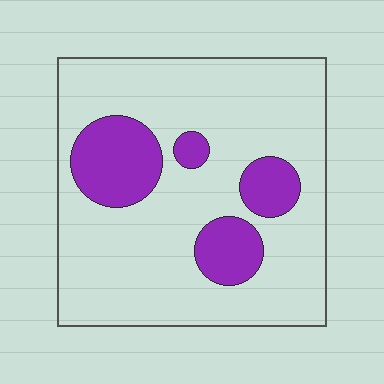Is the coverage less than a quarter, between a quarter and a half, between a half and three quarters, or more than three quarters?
Less than a quarter.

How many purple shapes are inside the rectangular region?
4.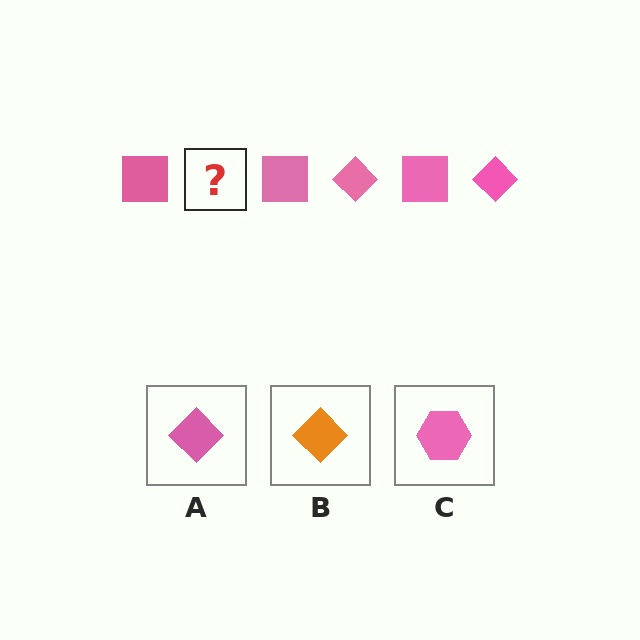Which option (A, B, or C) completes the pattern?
A.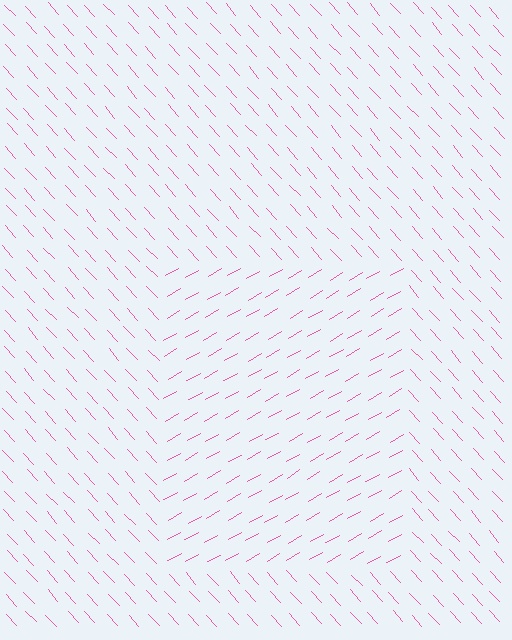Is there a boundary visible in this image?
Yes, there is a texture boundary formed by a change in line orientation.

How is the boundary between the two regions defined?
The boundary is defined purely by a change in line orientation (approximately 77 degrees difference). All lines are the same color and thickness.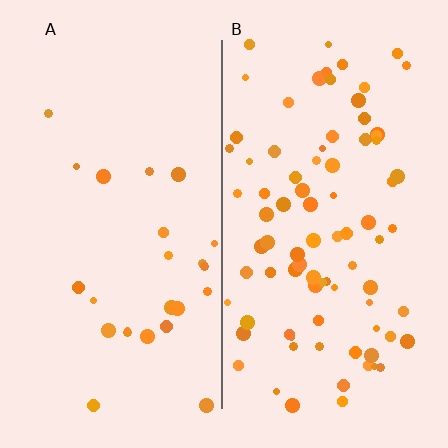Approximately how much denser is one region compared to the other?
Approximately 3.4× — region B over region A.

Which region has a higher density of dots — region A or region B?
B (the right).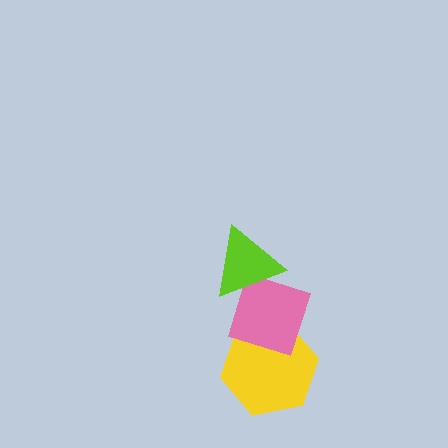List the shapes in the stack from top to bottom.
From top to bottom: the lime triangle, the pink diamond, the yellow hexagon.